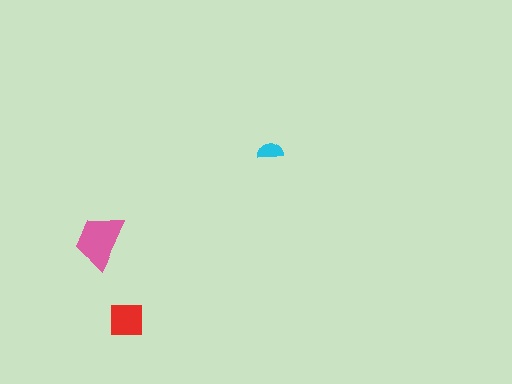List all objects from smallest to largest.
The cyan semicircle, the red square, the pink trapezoid.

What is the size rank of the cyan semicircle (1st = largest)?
3rd.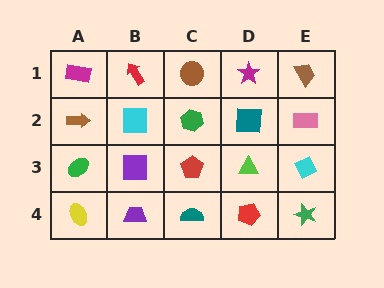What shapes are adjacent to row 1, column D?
A teal square (row 2, column D), a brown circle (row 1, column C), a brown trapezoid (row 1, column E).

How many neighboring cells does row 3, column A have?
3.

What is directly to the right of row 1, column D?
A brown trapezoid.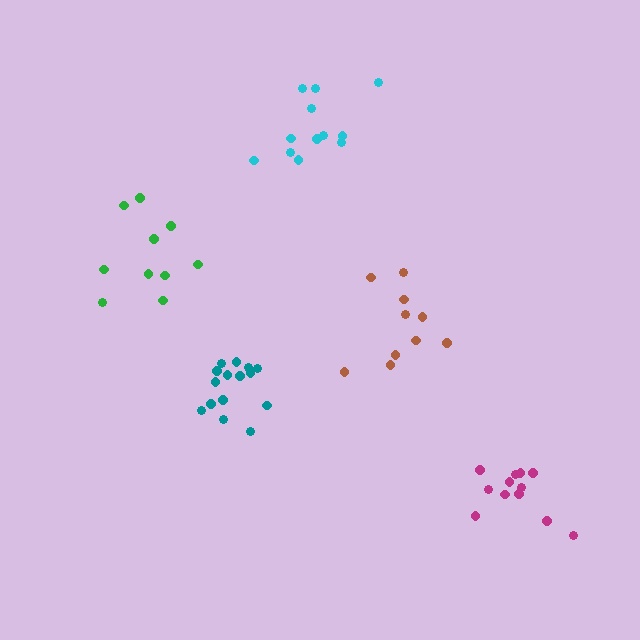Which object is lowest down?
The magenta cluster is bottommost.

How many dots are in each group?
Group 1: 10 dots, Group 2: 15 dots, Group 3: 12 dots, Group 4: 10 dots, Group 5: 12 dots (59 total).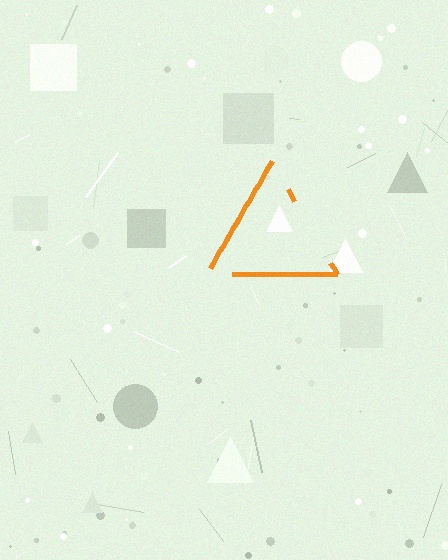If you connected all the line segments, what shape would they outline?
They would outline a triangle.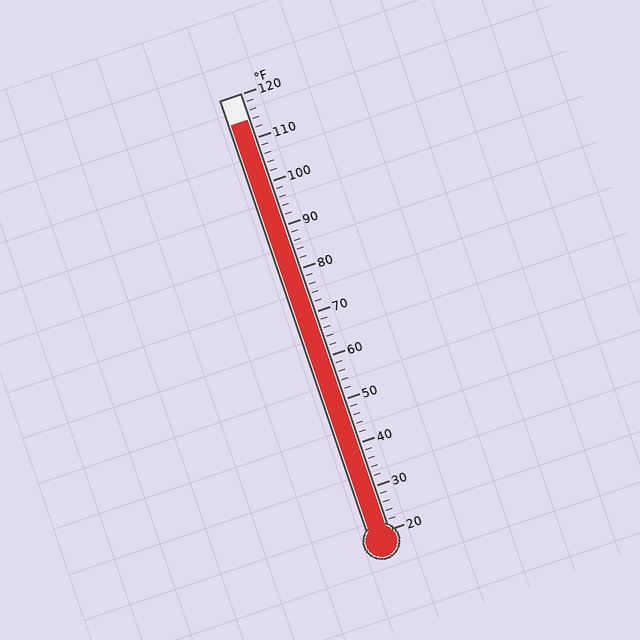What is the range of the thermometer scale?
The thermometer scale ranges from 20°F to 120°F.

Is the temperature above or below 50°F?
The temperature is above 50°F.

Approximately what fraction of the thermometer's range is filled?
The thermometer is filled to approximately 95% of its range.